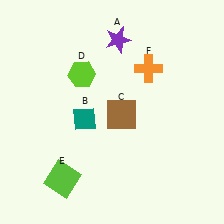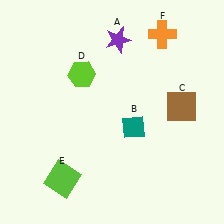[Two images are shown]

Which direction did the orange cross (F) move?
The orange cross (F) moved up.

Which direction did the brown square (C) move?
The brown square (C) moved right.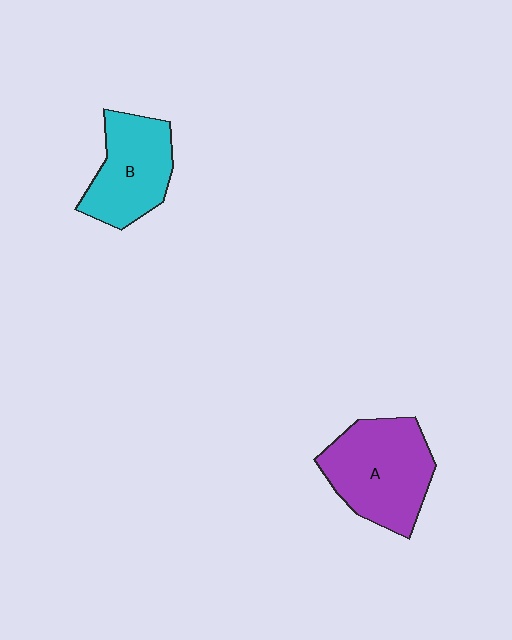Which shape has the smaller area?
Shape B (cyan).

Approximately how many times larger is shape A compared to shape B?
Approximately 1.3 times.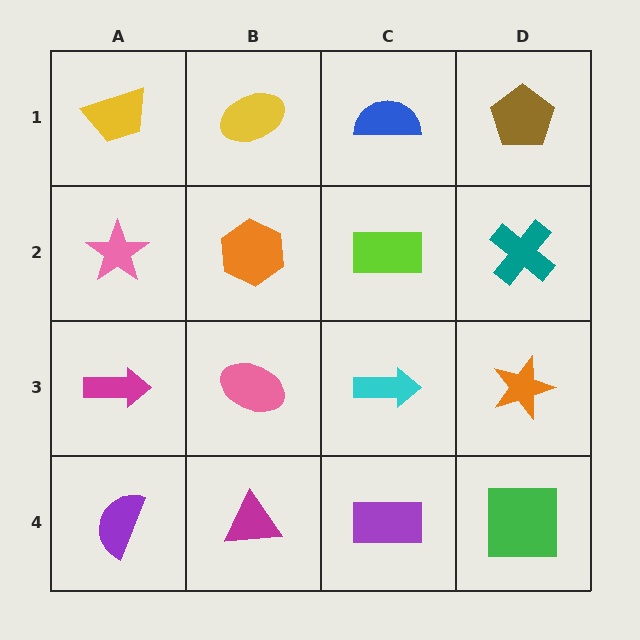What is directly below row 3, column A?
A purple semicircle.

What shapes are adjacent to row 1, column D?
A teal cross (row 2, column D), a blue semicircle (row 1, column C).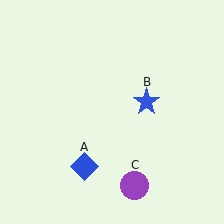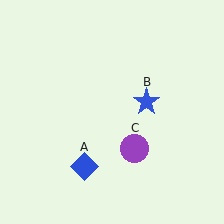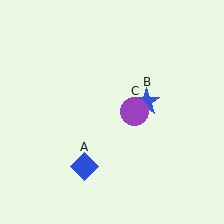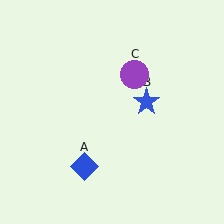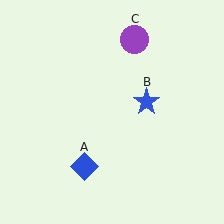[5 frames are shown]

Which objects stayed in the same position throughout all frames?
Blue diamond (object A) and blue star (object B) remained stationary.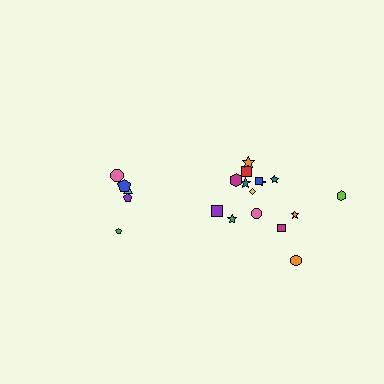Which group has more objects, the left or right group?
The right group.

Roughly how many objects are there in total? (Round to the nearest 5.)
Roughly 20 objects in total.